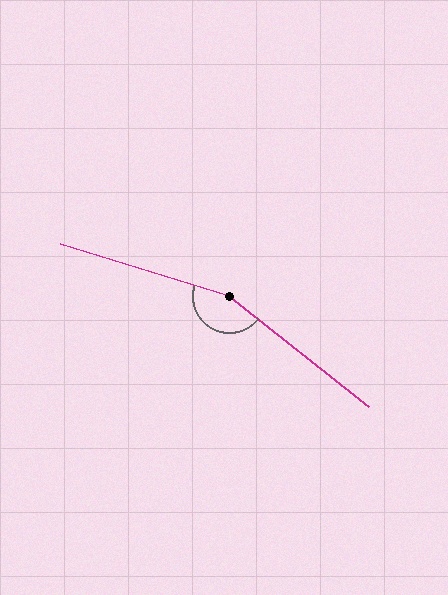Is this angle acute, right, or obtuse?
It is obtuse.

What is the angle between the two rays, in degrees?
Approximately 159 degrees.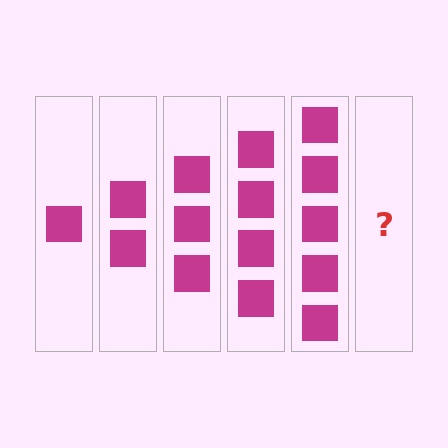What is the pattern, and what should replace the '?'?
The pattern is that each step adds one more square. The '?' should be 6 squares.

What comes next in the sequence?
The next element should be 6 squares.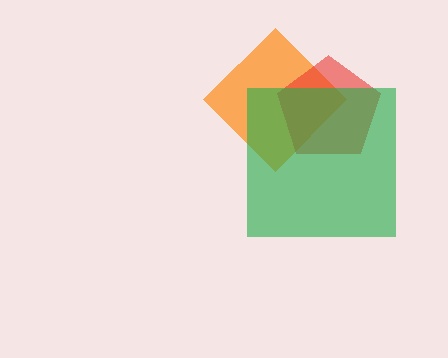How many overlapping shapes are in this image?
There are 3 overlapping shapes in the image.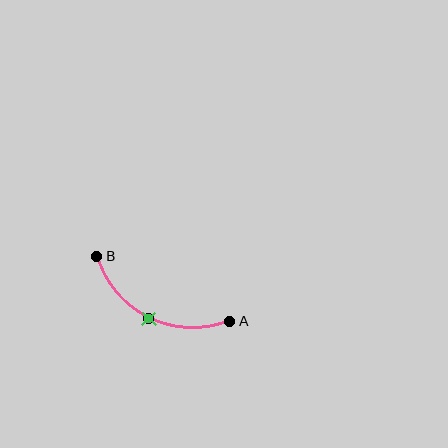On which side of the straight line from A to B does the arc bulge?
The arc bulges below the straight line connecting A and B.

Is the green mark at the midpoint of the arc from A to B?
Yes. The green mark lies on the arc at equal arc-length from both A and B — it is the arc midpoint.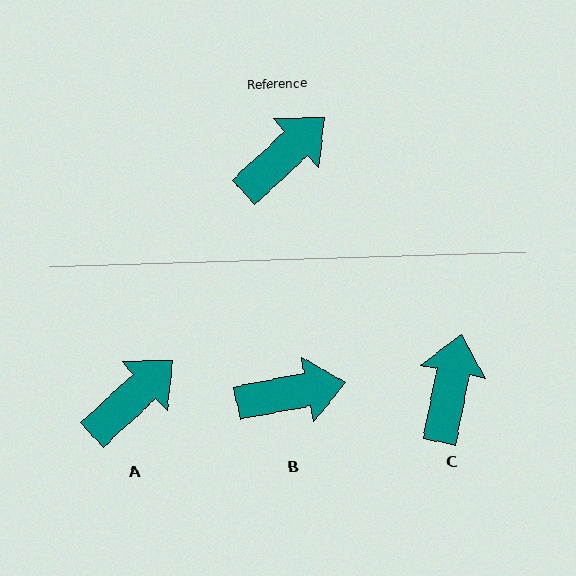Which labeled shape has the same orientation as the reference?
A.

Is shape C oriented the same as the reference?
No, it is off by about 36 degrees.